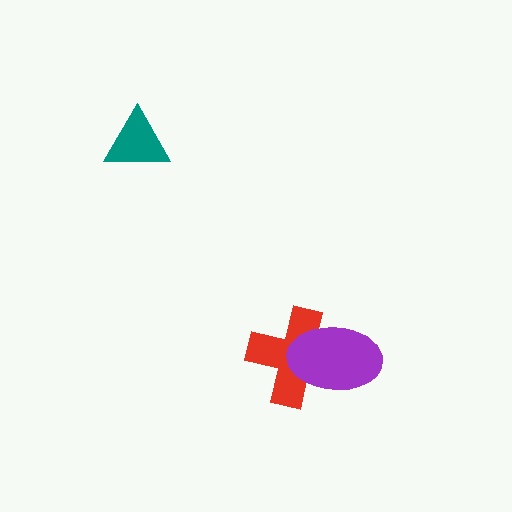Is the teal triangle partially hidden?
No, no other shape covers it.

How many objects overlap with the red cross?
1 object overlaps with the red cross.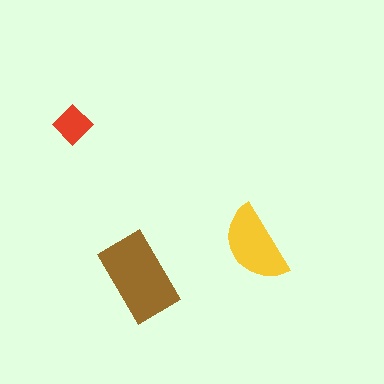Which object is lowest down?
The brown rectangle is bottommost.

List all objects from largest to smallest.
The brown rectangle, the yellow semicircle, the red diamond.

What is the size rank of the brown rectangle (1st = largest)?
1st.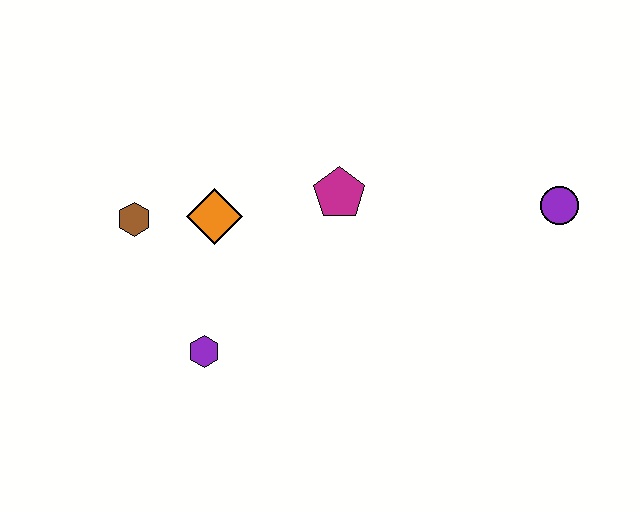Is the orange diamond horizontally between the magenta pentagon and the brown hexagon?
Yes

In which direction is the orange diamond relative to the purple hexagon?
The orange diamond is above the purple hexagon.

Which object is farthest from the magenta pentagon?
The purple circle is farthest from the magenta pentagon.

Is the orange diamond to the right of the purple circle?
No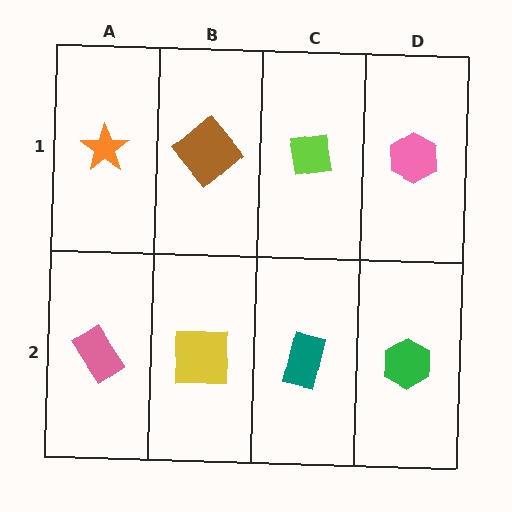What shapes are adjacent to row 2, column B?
A brown diamond (row 1, column B), a pink rectangle (row 2, column A), a teal rectangle (row 2, column C).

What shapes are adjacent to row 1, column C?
A teal rectangle (row 2, column C), a brown diamond (row 1, column B), a pink hexagon (row 1, column D).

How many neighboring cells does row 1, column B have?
3.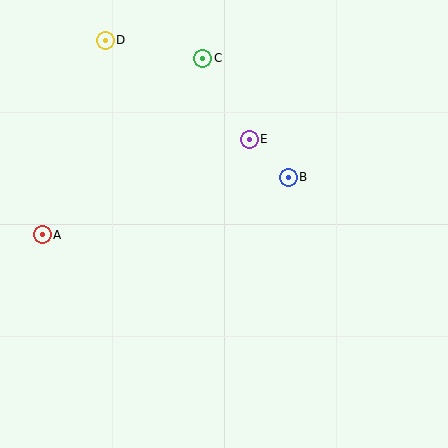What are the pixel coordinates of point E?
Point E is at (249, 139).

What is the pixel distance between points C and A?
The distance between C and A is 239 pixels.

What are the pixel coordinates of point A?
Point A is at (42, 235).